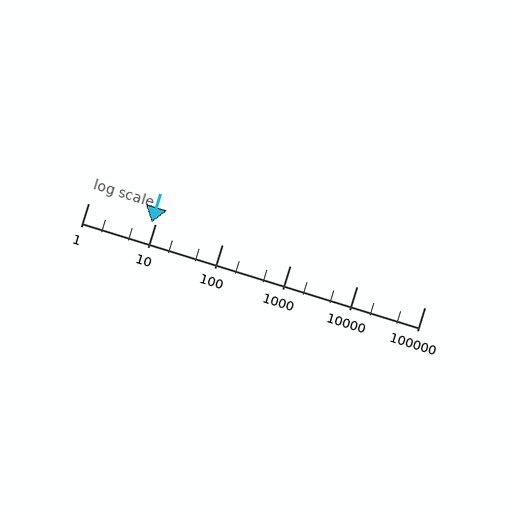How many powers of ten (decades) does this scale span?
The scale spans 5 decades, from 1 to 100000.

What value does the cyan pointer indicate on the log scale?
The pointer indicates approximately 8.7.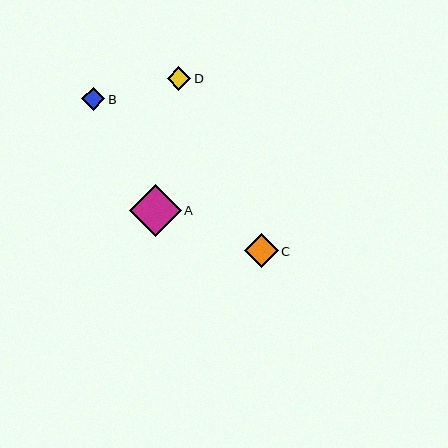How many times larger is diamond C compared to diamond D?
Diamond C is approximately 1.4 times the size of diamond D.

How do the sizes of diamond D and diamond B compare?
Diamond D and diamond B are approximately the same size.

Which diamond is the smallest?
Diamond B is the smallest with a size of approximately 23 pixels.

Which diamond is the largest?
Diamond A is the largest with a size of approximately 52 pixels.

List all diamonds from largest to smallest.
From largest to smallest: A, C, D, B.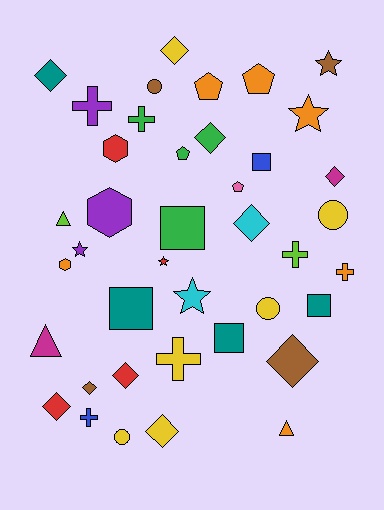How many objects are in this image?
There are 40 objects.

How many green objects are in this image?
There are 4 green objects.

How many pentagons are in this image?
There are 4 pentagons.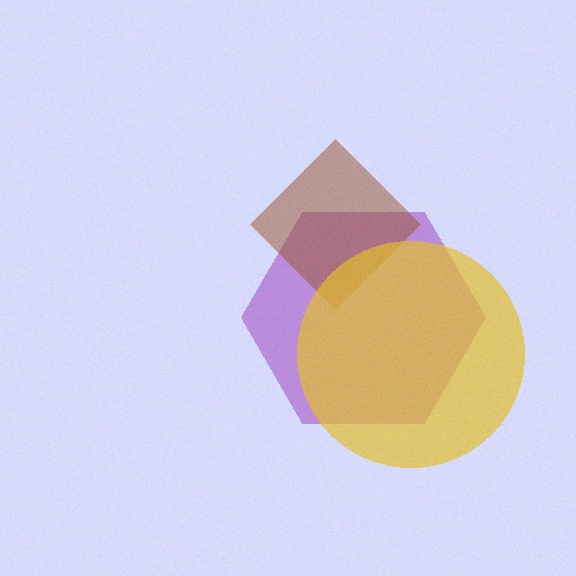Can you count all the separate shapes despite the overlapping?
Yes, there are 3 separate shapes.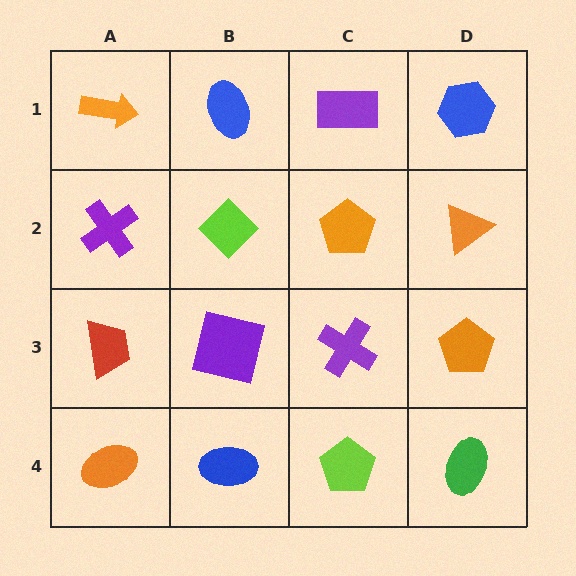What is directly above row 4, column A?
A red trapezoid.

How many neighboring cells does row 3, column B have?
4.